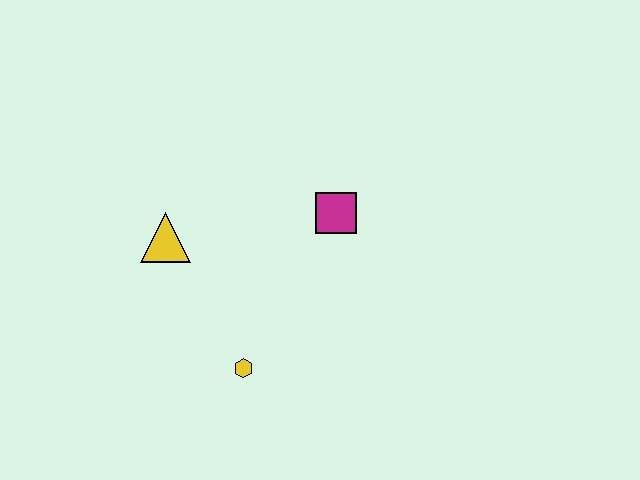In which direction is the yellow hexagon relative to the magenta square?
The yellow hexagon is below the magenta square.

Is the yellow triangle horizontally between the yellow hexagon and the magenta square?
No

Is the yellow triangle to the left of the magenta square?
Yes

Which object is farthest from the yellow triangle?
The magenta square is farthest from the yellow triangle.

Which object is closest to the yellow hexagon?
The yellow triangle is closest to the yellow hexagon.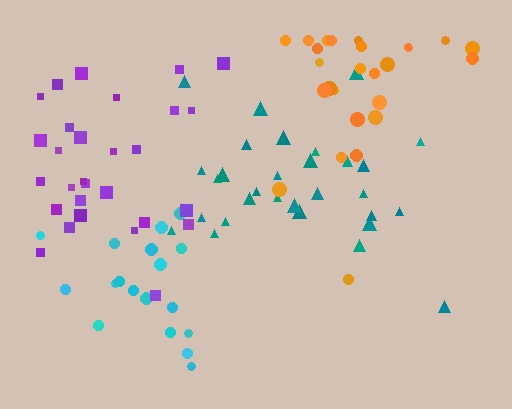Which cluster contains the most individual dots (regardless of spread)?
Teal (30).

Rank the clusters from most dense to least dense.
orange, purple, cyan, teal.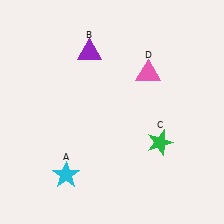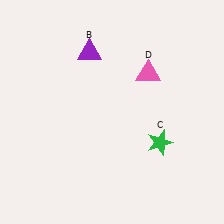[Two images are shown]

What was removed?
The cyan star (A) was removed in Image 2.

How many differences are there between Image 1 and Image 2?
There is 1 difference between the two images.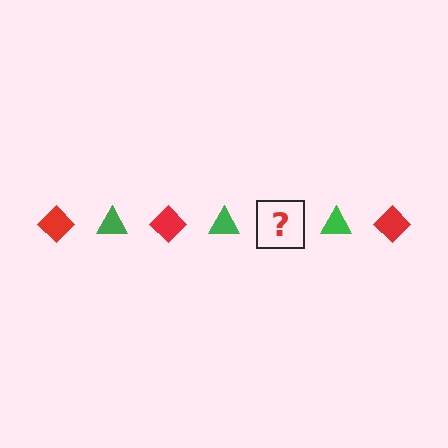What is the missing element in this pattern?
The missing element is a red diamond.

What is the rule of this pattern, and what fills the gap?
The rule is that the pattern alternates between red diamond and green triangle. The gap should be filled with a red diamond.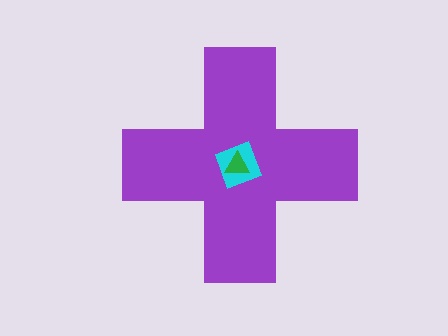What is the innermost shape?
The green triangle.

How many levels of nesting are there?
3.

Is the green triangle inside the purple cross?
Yes.